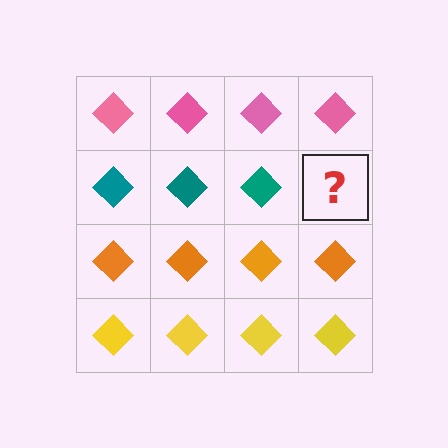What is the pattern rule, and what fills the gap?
The rule is that each row has a consistent color. The gap should be filled with a teal diamond.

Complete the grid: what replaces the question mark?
The question mark should be replaced with a teal diamond.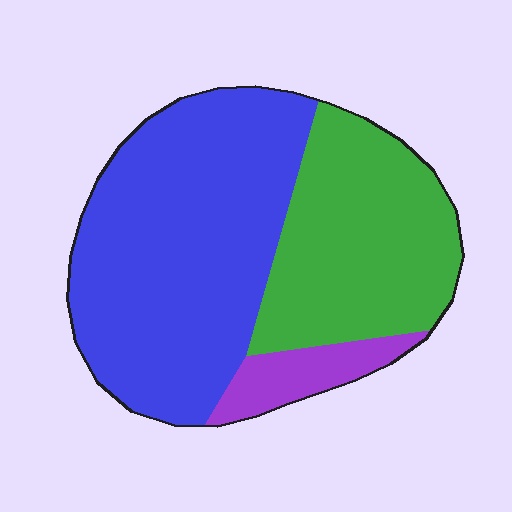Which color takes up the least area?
Purple, at roughly 10%.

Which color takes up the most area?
Blue, at roughly 55%.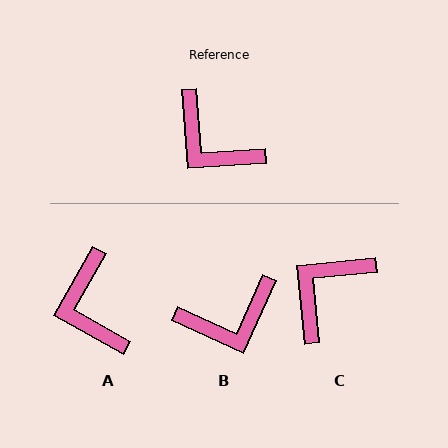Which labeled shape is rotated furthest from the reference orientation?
C, about 88 degrees away.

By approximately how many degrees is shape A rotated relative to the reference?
Approximately 33 degrees clockwise.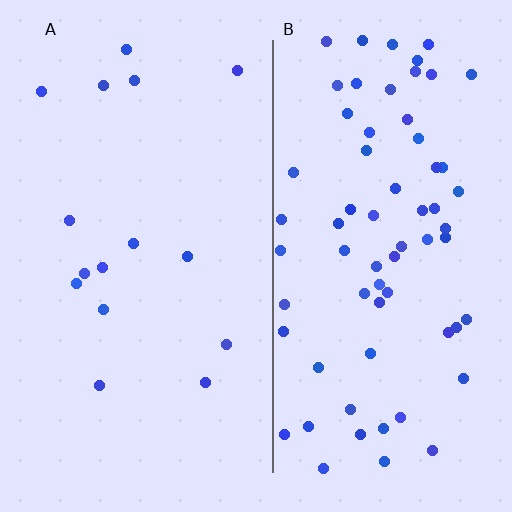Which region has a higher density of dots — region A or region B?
B (the right).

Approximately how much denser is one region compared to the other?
Approximately 4.4× — region B over region A.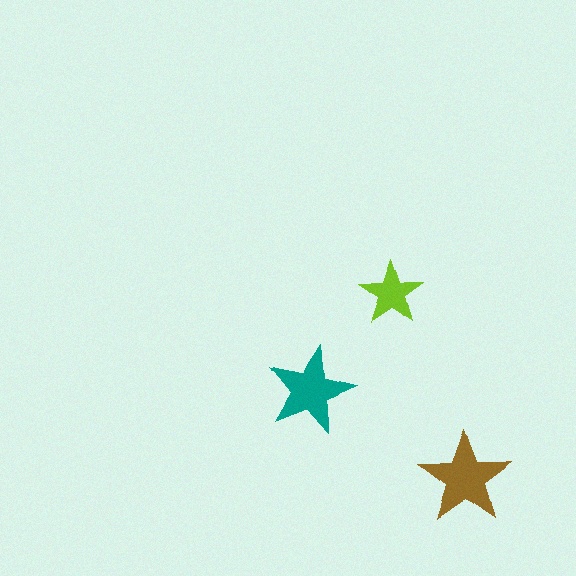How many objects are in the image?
There are 3 objects in the image.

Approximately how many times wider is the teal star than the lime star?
About 1.5 times wider.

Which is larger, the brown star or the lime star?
The brown one.